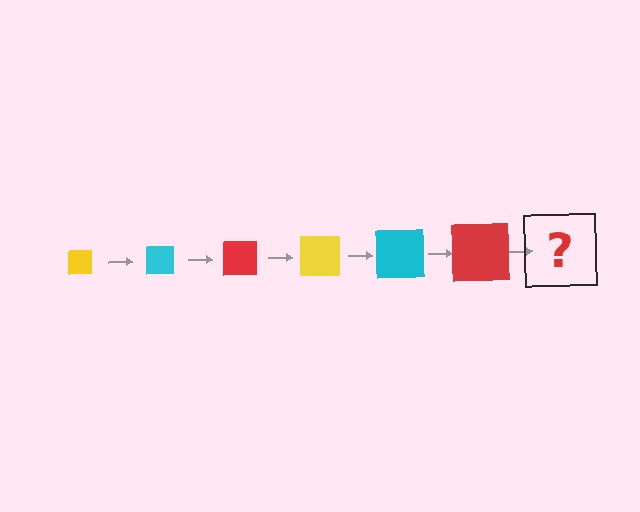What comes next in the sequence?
The next element should be a yellow square, larger than the previous one.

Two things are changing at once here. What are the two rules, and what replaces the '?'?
The two rules are that the square grows larger each step and the color cycles through yellow, cyan, and red. The '?' should be a yellow square, larger than the previous one.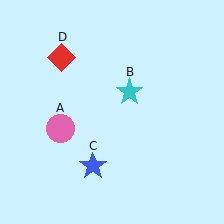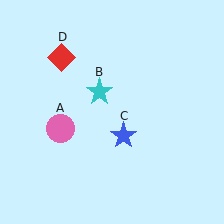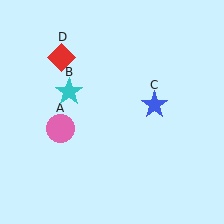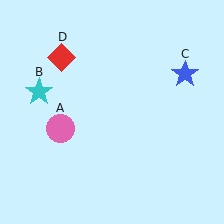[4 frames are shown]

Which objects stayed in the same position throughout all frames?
Pink circle (object A) and red diamond (object D) remained stationary.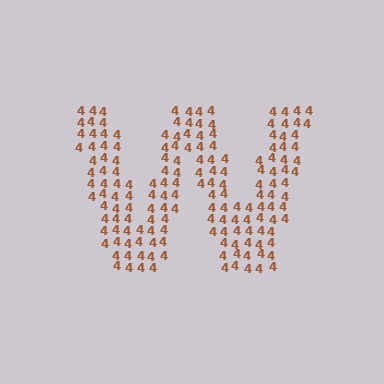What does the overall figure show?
The overall figure shows the letter W.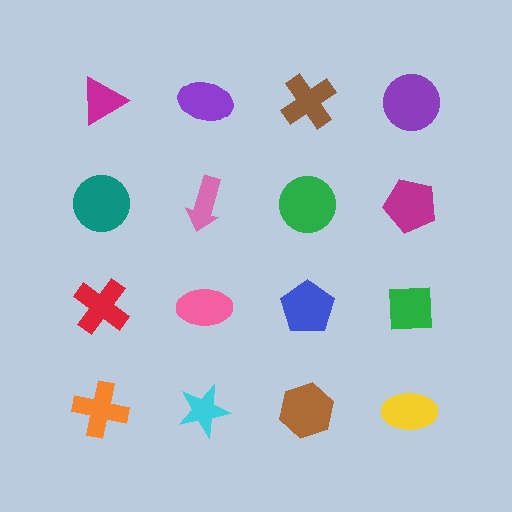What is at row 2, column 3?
A green circle.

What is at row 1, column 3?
A brown cross.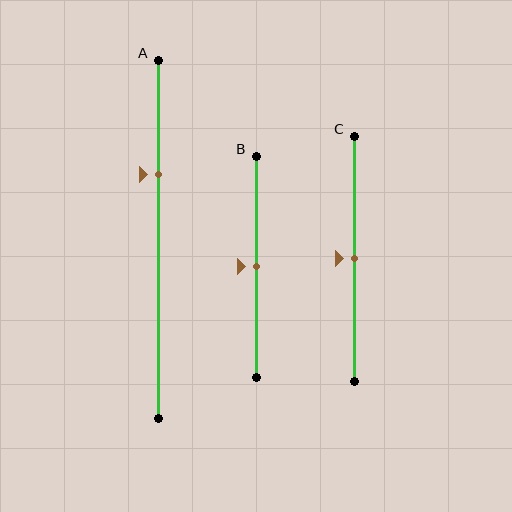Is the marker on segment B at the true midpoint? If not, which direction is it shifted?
Yes, the marker on segment B is at the true midpoint.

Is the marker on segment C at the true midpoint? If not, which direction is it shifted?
Yes, the marker on segment C is at the true midpoint.